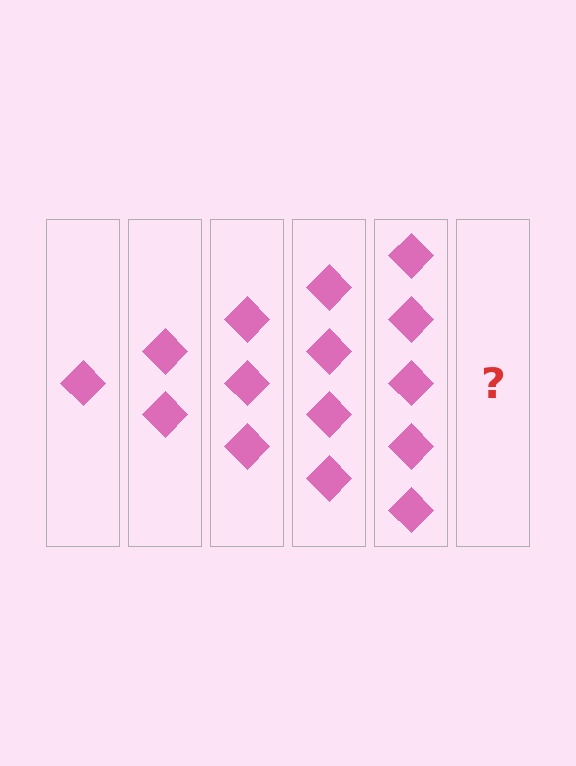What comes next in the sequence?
The next element should be 6 diamonds.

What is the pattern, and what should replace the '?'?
The pattern is that each step adds one more diamond. The '?' should be 6 diamonds.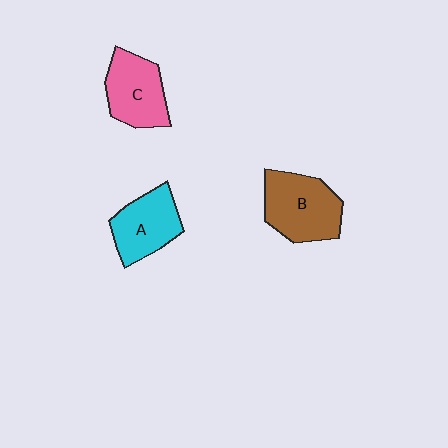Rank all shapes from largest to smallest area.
From largest to smallest: B (brown), C (pink), A (cyan).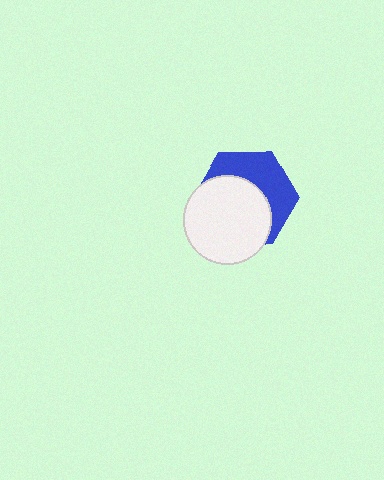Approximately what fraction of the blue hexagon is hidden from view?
Roughly 57% of the blue hexagon is hidden behind the white circle.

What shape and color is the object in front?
The object in front is a white circle.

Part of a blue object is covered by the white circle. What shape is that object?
It is a hexagon.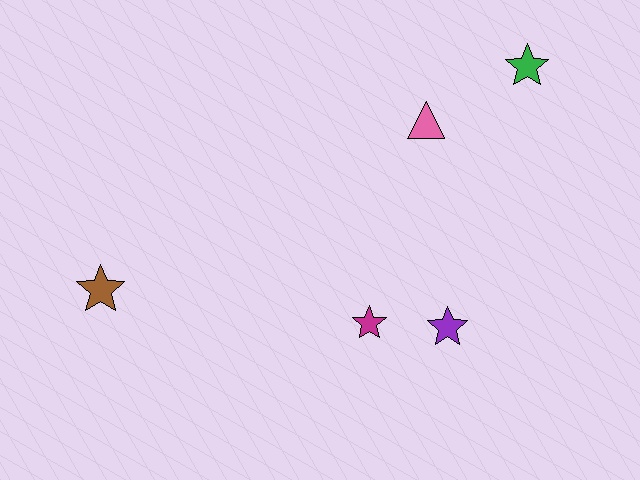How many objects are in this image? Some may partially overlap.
There are 5 objects.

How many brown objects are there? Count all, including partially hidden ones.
There is 1 brown object.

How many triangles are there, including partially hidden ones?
There is 1 triangle.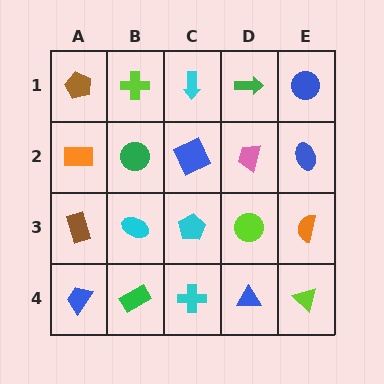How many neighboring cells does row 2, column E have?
3.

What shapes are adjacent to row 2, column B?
A lime cross (row 1, column B), a cyan ellipse (row 3, column B), an orange rectangle (row 2, column A), a blue square (row 2, column C).